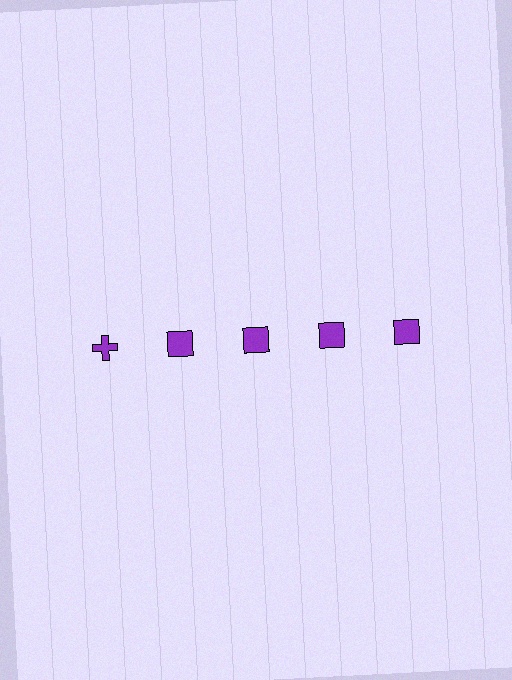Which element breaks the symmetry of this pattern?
The purple cross in the top row, leftmost column breaks the symmetry. All other shapes are purple squares.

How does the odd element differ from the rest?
It has a different shape: cross instead of square.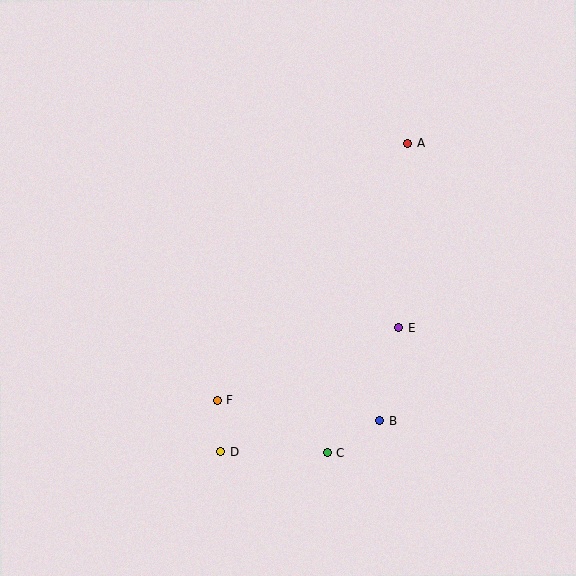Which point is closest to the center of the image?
Point E at (399, 328) is closest to the center.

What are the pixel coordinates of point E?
Point E is at (399, 328).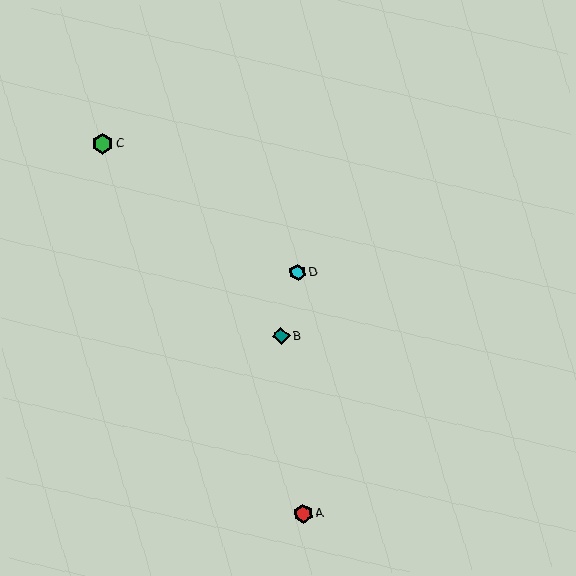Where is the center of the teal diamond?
The center of the teal diamond is at (281, 336).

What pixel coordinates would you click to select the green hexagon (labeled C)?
Click at (102, 144) to select the green hexagon C.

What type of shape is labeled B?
Shape B is a teal diamond.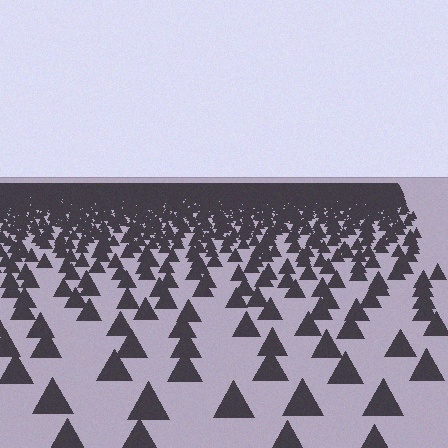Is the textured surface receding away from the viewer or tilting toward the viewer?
The surface is receding away from the viewer. Texture elements get smaller and denser toward the top.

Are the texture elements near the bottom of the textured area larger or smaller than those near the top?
Larger. Near the bottom, elements are closer to the viewer and appear at a bigger on-screen size.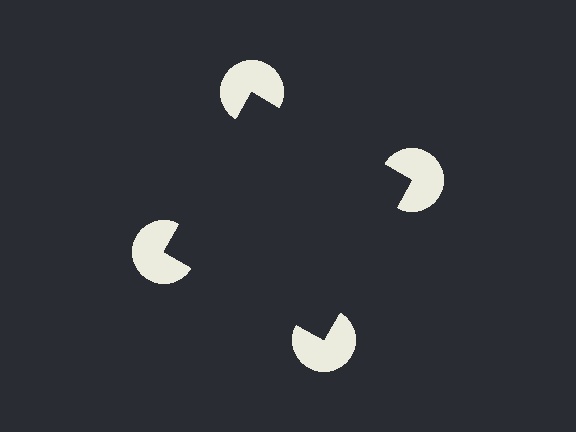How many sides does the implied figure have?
4 sides.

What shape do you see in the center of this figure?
An illusory square — its edges are inferred from the aligned wedge cuts in the pac-man discs, not physically drawn.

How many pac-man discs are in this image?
There are 4 — one at each vertex of the illusory square.